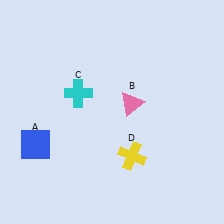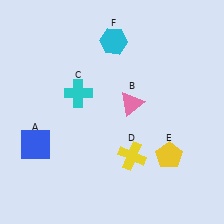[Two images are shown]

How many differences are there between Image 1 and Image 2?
There are 2 differences between the two images.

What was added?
A yellow pentagon (E), a cyan hexagon (F) were added in Image 2.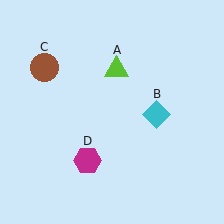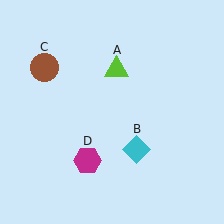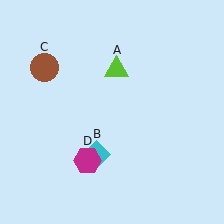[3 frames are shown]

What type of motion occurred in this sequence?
The cyan diamond (object B) rotated clockwise around the center of the scene.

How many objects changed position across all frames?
1 object changed position: cyan diamond (object B).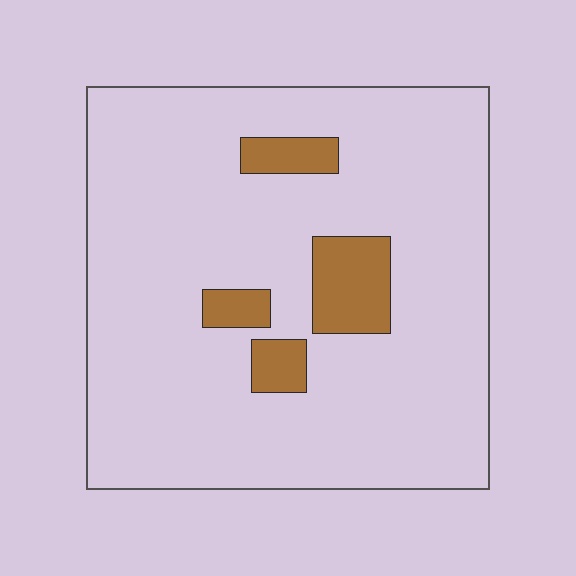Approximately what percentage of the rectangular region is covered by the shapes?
Approximately 10%.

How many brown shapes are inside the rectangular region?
4.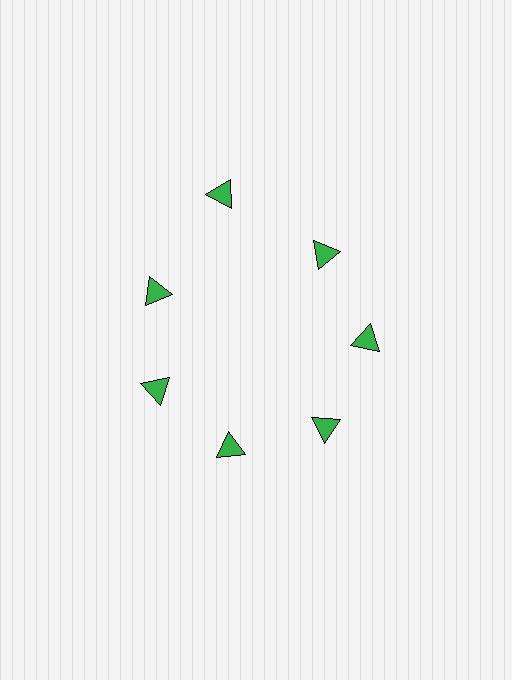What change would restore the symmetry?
The symmetry would be restored by moving it inward, back onto the ring so that all 7 triangles sit at equal angles and equal distance from the center.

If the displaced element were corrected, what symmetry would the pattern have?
It would have 7-fold rotational symmetry — the pattern would map onto itself every 51 degrees.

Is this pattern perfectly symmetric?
No. The 7 green triangles are arranged in a ring, but one element near the 12 o'clock position is pushed outward from the center, breaking the 7-fold rotational symmetry.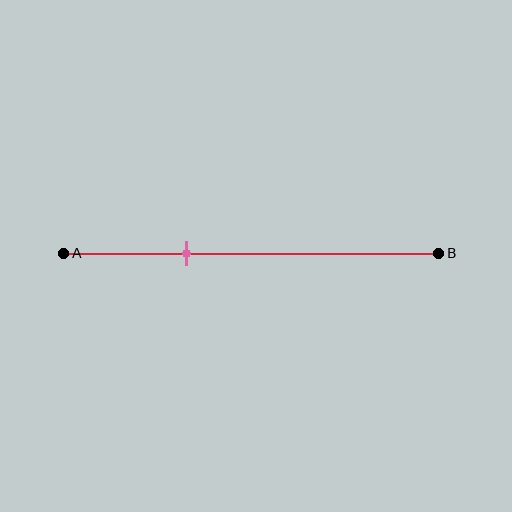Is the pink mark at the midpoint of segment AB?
No, the mark is at about 35% from A, not at the 50% midpoint.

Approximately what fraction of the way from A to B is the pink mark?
The pink mark is approximately 35% of the way from A to B.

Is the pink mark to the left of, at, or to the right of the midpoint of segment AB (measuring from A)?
The pink mark is to the left of the midpoint of segment AB.